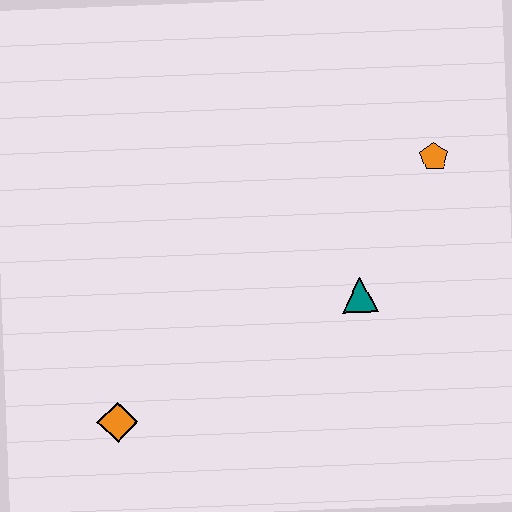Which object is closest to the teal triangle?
The orange pentagon is closest to the teal triangle.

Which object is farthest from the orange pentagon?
The orange diamond is farthest from the orange pentagon.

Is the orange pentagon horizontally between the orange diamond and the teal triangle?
No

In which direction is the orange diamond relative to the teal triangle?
The orange diamond is to the left of the teal triangle.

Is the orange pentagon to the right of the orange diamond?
Yes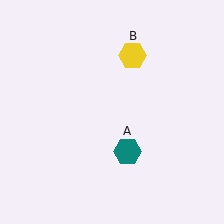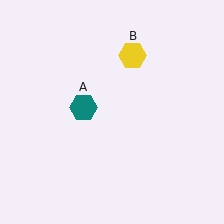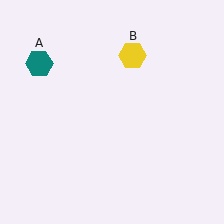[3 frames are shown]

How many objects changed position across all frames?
1 object changed position: teal hexagon (object A).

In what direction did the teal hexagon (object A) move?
The teal hexagon (object A) moved up and to the left.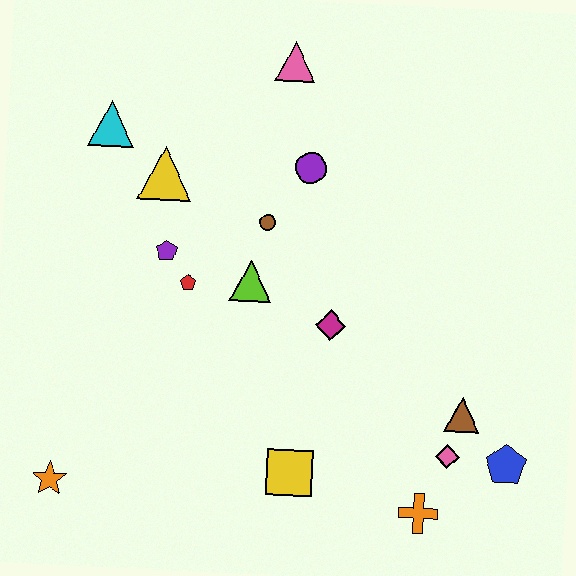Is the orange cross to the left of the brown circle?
No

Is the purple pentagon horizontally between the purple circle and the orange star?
Yes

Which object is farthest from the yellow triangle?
The blue pentagon is farthest from the yellow triangle.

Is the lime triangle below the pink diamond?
No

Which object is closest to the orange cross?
The pink diamond is closest to the orange cross.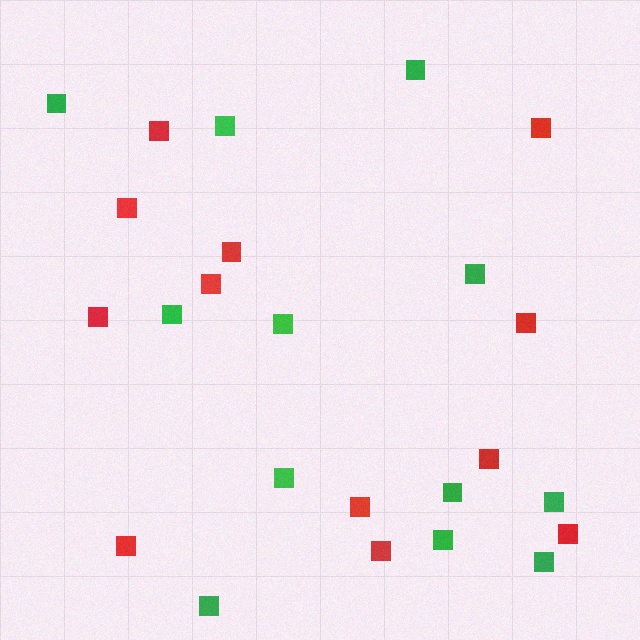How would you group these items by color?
There are 2 groups: one group of green squares (12) and one group of red squares (12).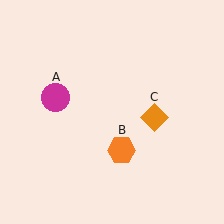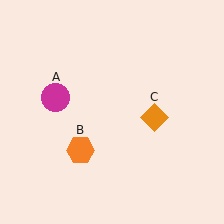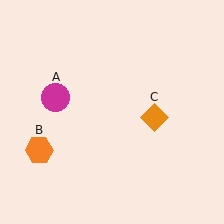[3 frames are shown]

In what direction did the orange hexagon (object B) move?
The orange hexagon (object B) moved left.